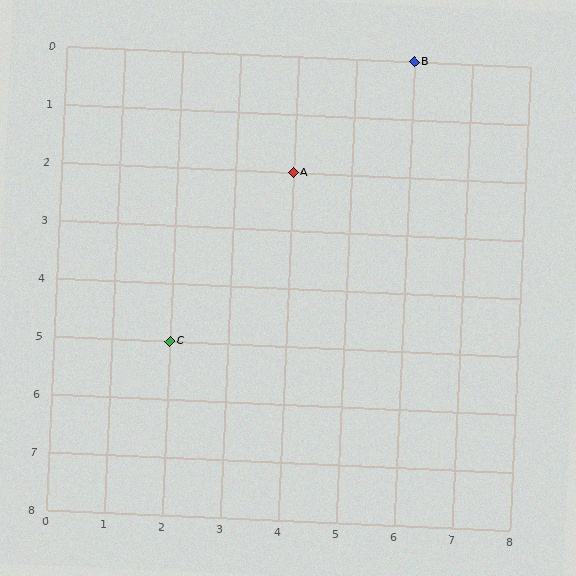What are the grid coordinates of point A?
Point A is at grid coordinates (4, 2).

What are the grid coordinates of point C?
Point C is at grid coordinates (2, 5).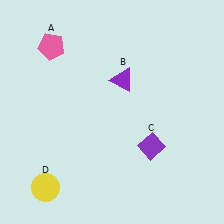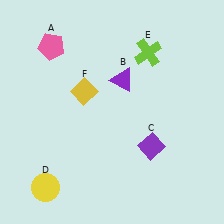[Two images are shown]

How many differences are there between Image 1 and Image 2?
There are 2 differences between the two images.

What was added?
A lime cross (E), a yellow diamond (F) were added in Image 2.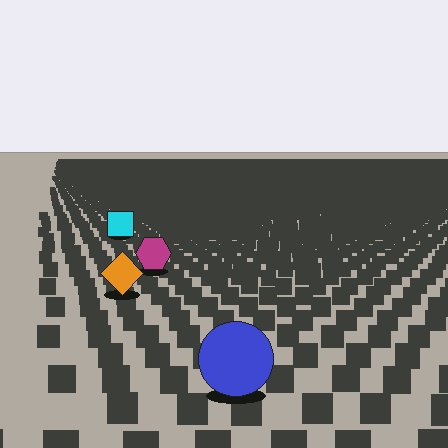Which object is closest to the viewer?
The blue circle is closest. The texture marks near it are larger and more spread out.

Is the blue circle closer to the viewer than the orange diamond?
Yes. The blue circle is closer — you can tell from the texture gradient: the ground texture is coarser near it.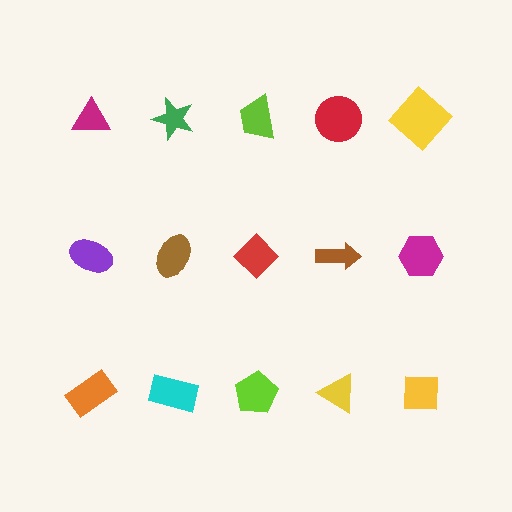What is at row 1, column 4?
A red circle.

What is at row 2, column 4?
A brown arrow.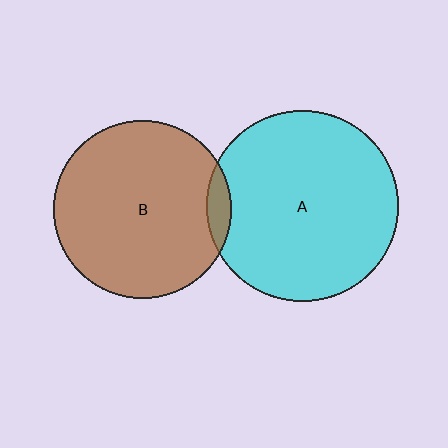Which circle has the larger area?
Circle A (cyan).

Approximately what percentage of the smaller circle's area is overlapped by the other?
Approximately 5%.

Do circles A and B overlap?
Yes.